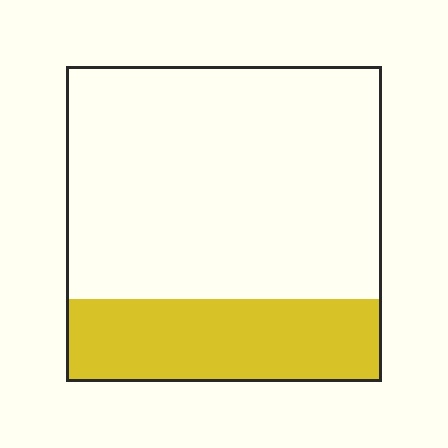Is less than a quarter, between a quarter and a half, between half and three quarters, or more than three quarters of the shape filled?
Between a quarter and a half.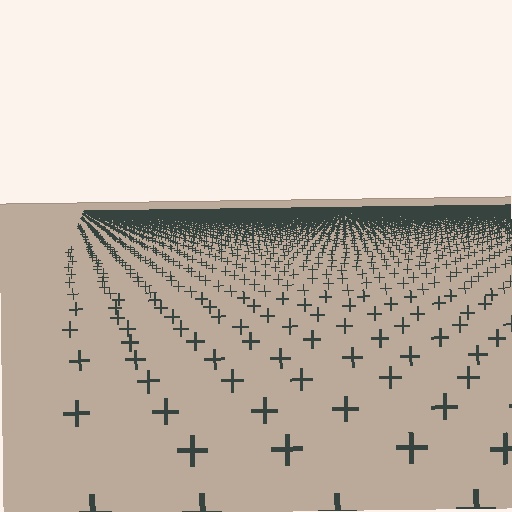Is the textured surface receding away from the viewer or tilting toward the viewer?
The surface is receding away from the viewer. Texture elements get smaller and denser toward the top.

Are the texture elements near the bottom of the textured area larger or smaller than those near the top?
Larger. Near the bottom, elements are closer to the viewer and appear at a bigger on-screen size.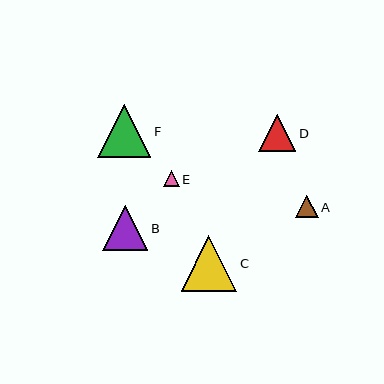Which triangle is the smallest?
Triangle E is the smallest with a size of approximately 16 pixels.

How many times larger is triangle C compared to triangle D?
Triangle C is approximately 1.5 times the size of triangle D.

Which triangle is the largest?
Triangle C is the largest with a size of approximately 56 pixels.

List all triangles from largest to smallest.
From largest to smallest: C, F, B, D, A, E.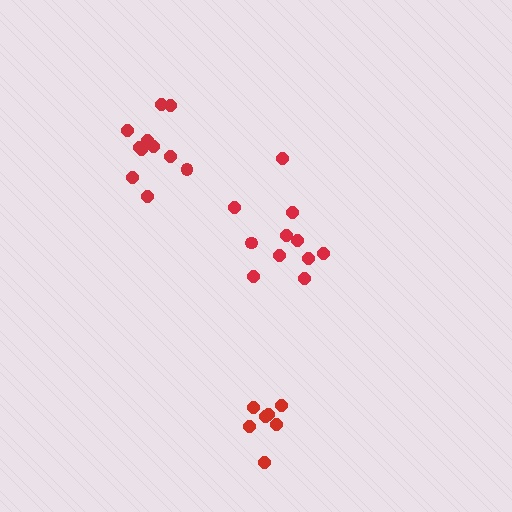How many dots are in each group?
Group 1: 7 dots, Group 2: 11 dots, Group 3: 11 dots (29 total).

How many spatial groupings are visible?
There are 3 spatial groupings.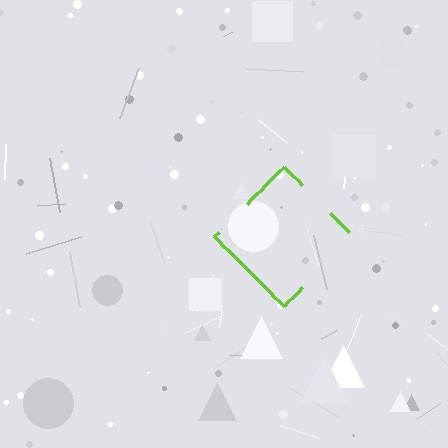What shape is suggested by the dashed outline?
The dashed outline suggests a diamond.